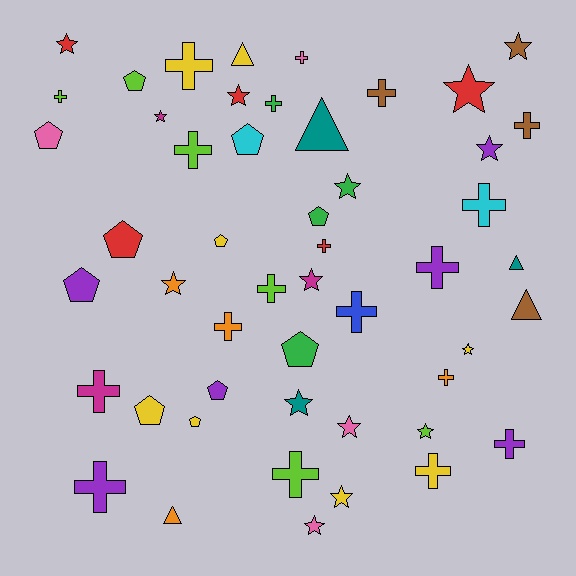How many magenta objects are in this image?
There are 3 magenta objects.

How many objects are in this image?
There are 50 objects.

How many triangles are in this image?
There are 5 triangles.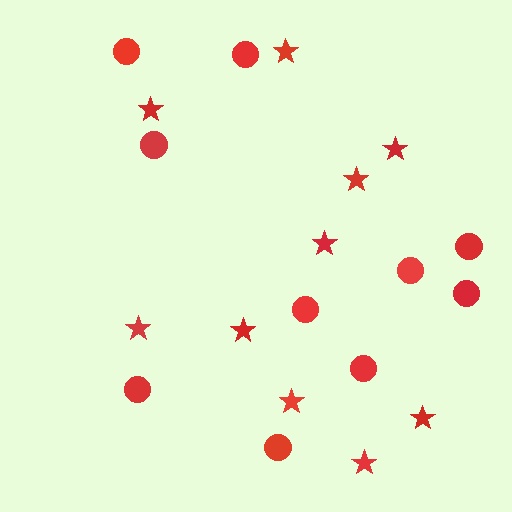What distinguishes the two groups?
There are 2 groups: one group of circles (10) and one group of stars (10).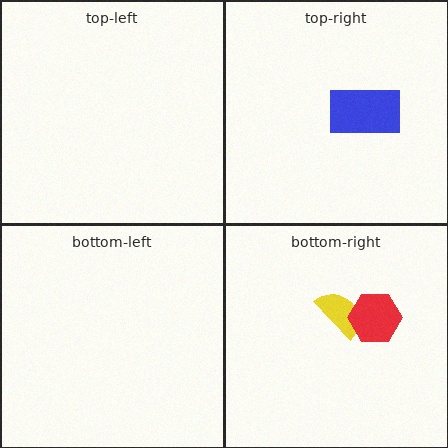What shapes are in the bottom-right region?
The yellow semicircle, the red hexagon.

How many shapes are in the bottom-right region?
2.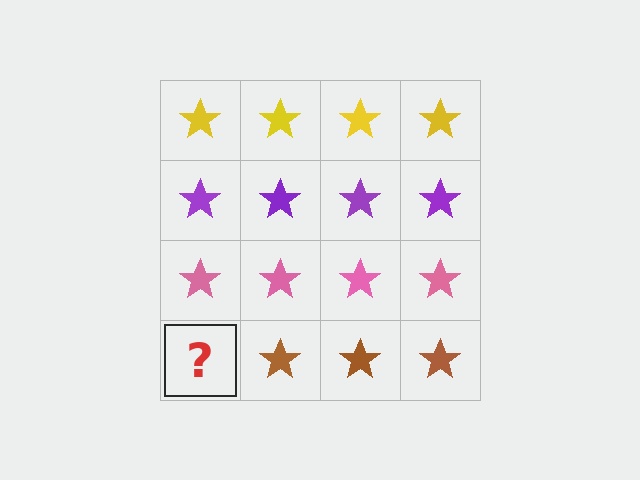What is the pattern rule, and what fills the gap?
The rule is that each row has a consistent color. The gap should be filled with a brown star.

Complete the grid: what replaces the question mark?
The question mark should be replaced with a brown star.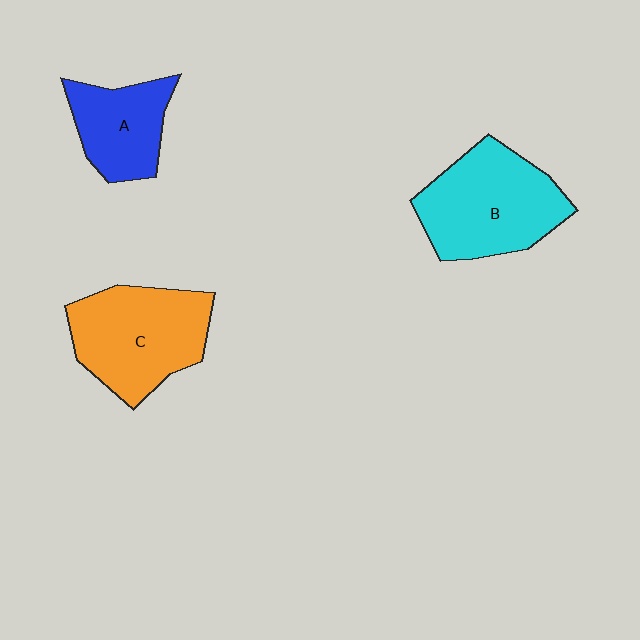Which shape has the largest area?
Shape B (cyan).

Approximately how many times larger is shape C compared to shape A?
Approximately 1.5 times.